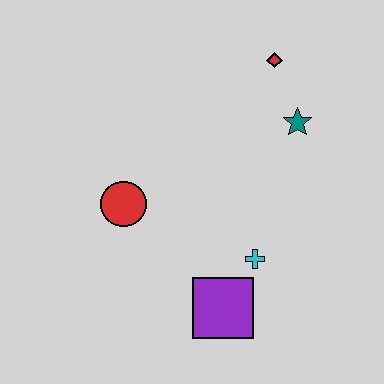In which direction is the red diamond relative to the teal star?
The red diamond is above the teal star.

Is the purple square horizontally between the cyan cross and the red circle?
Yes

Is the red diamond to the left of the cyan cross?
No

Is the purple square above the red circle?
No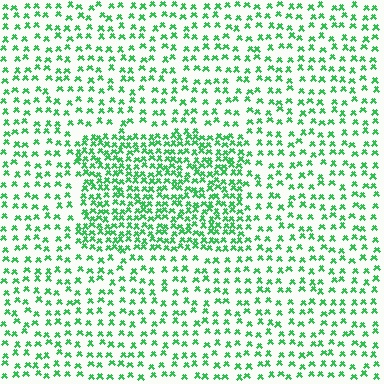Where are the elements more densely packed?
The elements are more densely packed inside the rectangle boundary.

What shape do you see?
I see a rectangle.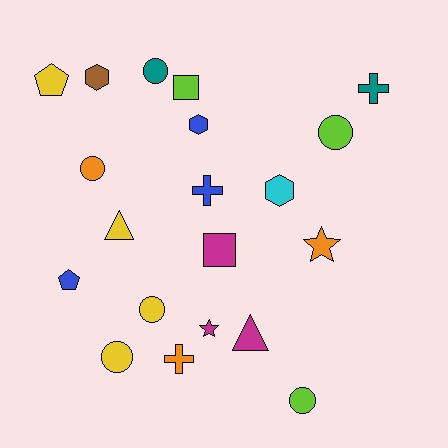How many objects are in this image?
There are 20 objects.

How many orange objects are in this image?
There are 3 orange objects.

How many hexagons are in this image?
There are 3 hexagons.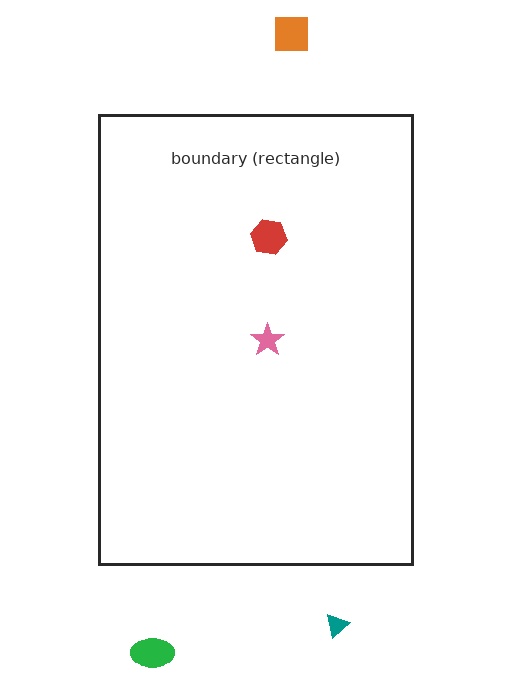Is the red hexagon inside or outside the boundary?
Inside.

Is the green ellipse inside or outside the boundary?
Outside.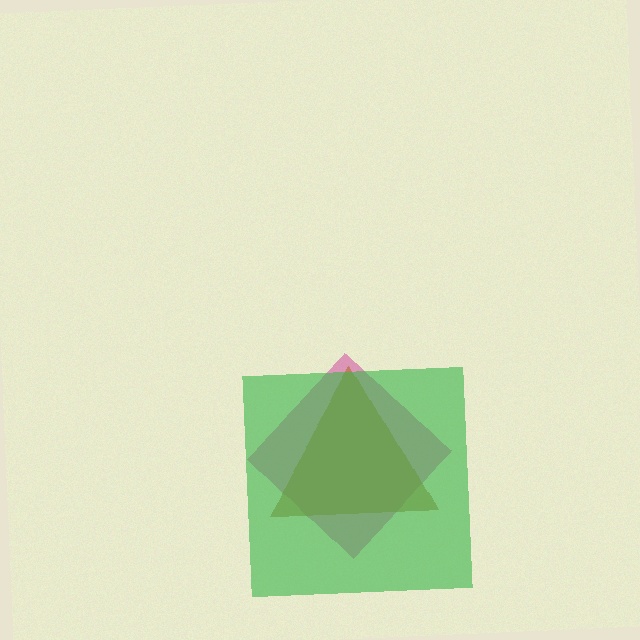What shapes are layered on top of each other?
The layered shapes are: a magenta diamond, a brown triangle, a green square.